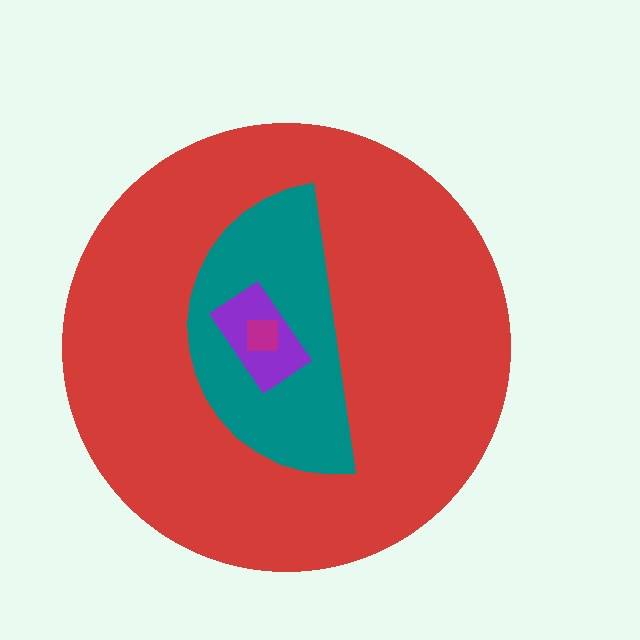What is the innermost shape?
The magenta square.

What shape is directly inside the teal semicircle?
The purple rectangle.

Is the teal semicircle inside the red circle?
Yes.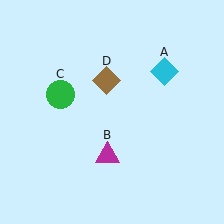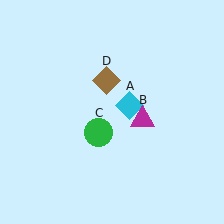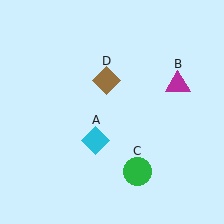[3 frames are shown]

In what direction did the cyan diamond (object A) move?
The cyan diamond (object A) moved down and to the left.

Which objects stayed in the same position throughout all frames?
Brown diamond (object D) remained stationary.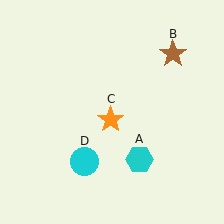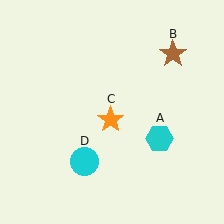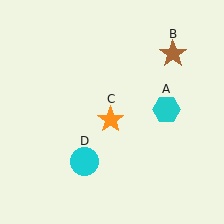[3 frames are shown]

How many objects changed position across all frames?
1 object changed position: cyan hexagon (object A).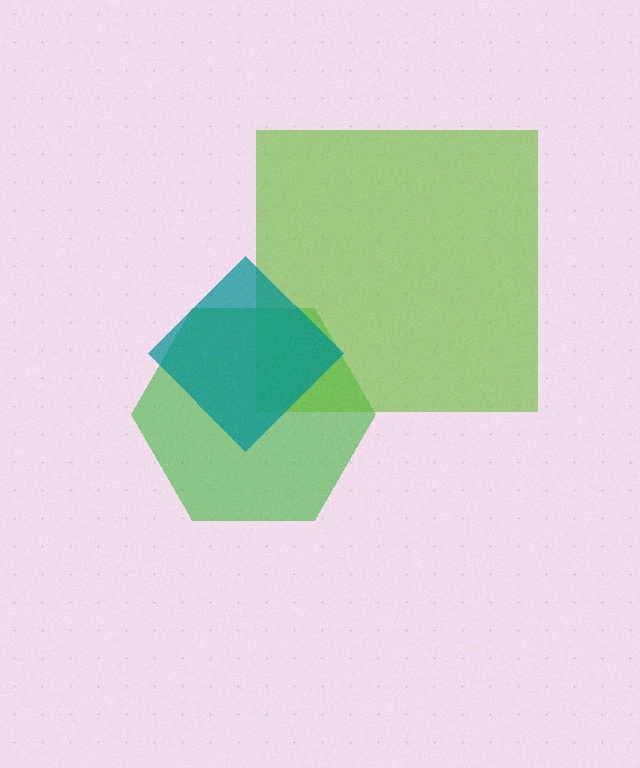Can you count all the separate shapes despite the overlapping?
Yes, there are 3 separate shapes.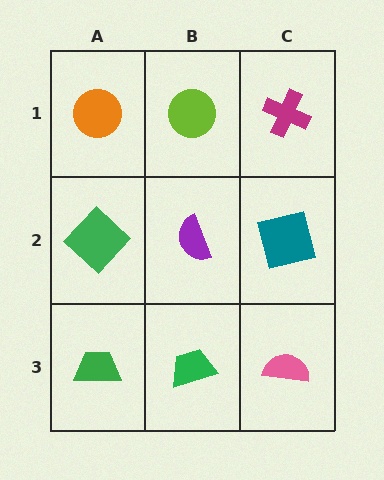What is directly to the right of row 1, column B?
A magenta cross.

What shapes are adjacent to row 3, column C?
A teal square (row 2, column C), a green trapezoid (row 3, column B).